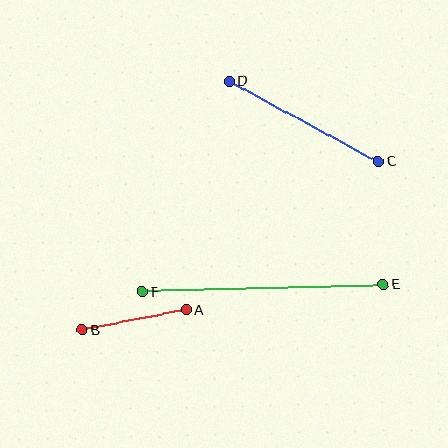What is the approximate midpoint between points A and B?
The midpoint is at approximately (134, 320) pixels.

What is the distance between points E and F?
The distance is approximately 241 pixels.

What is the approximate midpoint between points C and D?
The midpoint is at approximately (303, 121) pixels.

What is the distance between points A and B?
The distance is approximately 106 pixels.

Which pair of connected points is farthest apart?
Points E and F are farthest apart.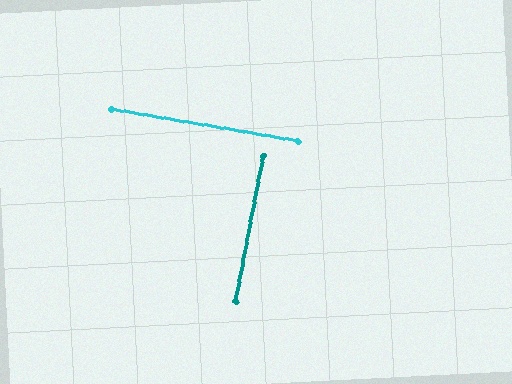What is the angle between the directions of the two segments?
Approximately 89 degrees.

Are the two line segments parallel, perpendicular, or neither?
Perpendicular — they meet at approximately 89°.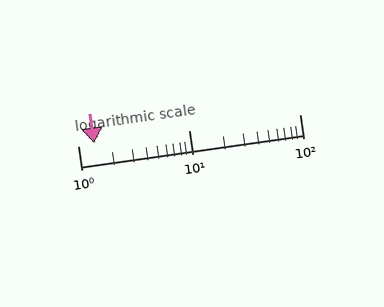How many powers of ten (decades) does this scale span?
The scale spans 2 decades, from 1 to 100.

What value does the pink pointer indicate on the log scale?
The pointer indicates approximately 1.4.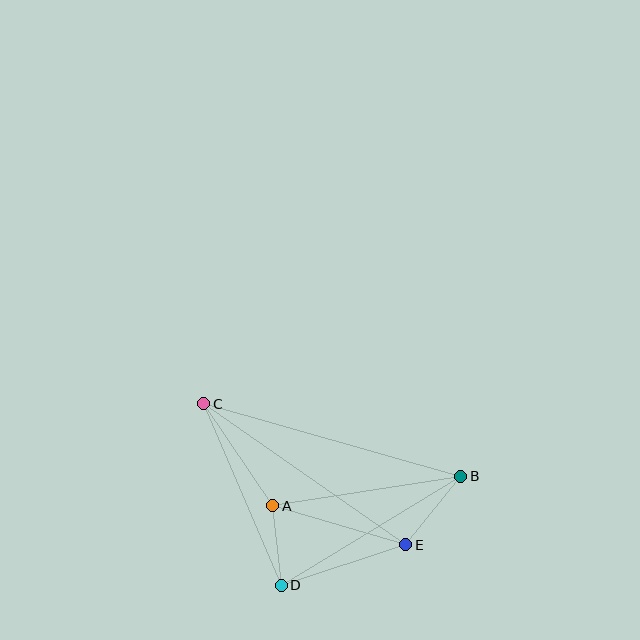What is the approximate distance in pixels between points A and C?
The distance between A and C is approximately 123 pixels.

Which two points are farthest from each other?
Points B and C are farthest from each other.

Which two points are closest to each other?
Points A and D are closest to each other.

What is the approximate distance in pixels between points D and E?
The distance between D and E is approximately 131 pixels.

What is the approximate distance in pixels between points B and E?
The distance between B and E is approximately 88 pixels.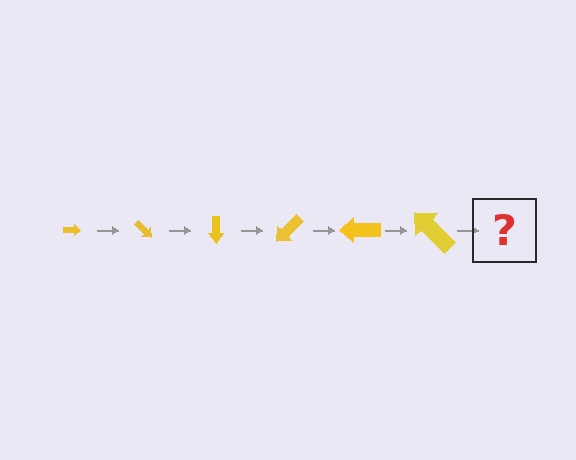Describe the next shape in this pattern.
It should be an arrow, larger than the previous one and rotated 270 degrees from the start.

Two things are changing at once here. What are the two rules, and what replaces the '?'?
The two rules are that the arrow grows larger each step and it rotates 45 degrees each step. The '?' should be an arrow, larger than the previous one and rotated 270 degrees from the start.